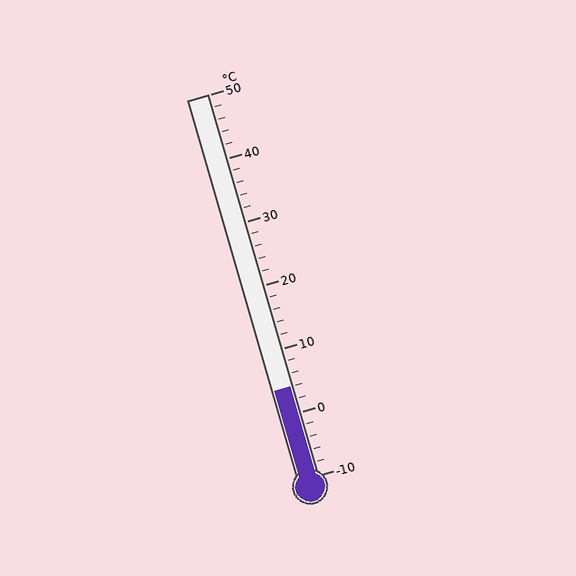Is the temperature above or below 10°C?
The temperature is below 10°C.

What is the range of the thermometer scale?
The thermometer scale ranges from -10°C to 50°C.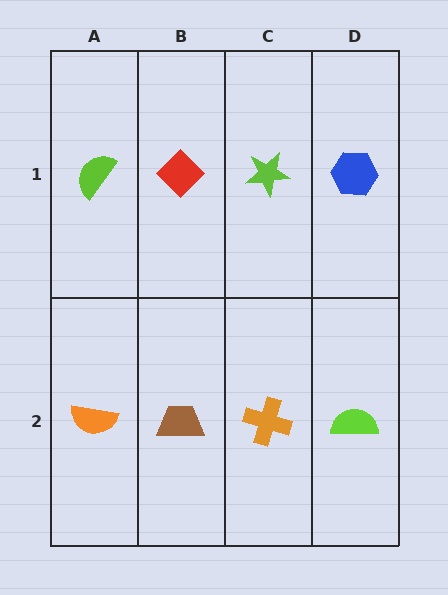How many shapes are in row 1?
4 shapes.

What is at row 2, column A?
An orange semicircle.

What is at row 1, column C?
A lime star.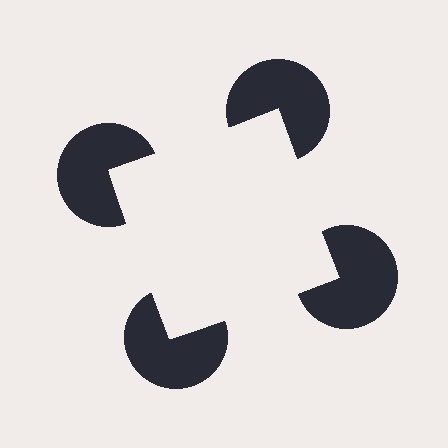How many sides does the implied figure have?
4 sides.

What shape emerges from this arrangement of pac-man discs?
An illusory square — its edges are inferred from the aligned wedge cuts in the pac-man discs, not physically drawn.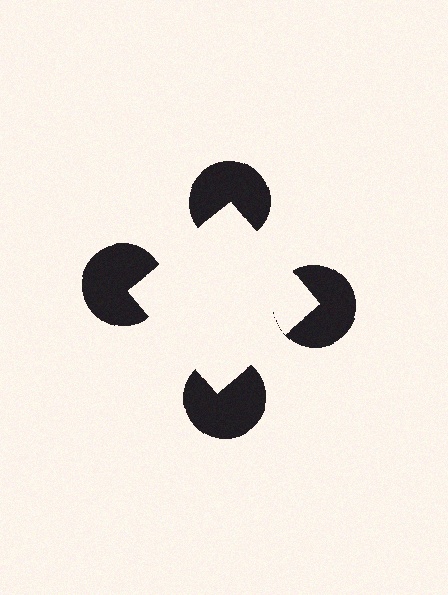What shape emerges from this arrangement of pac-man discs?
An illusory square — its edges are inferred from the aligned wedge cuts in the pac-man discs, not physically drawn.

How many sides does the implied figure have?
4 sides.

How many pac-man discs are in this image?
There are 4 — one at each vertex of the illusory square.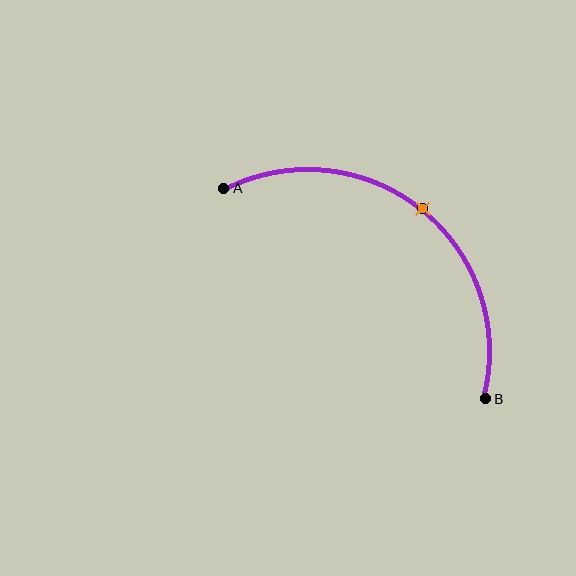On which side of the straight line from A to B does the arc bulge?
The arc bulges above and to the right of the straight line connecting A and B.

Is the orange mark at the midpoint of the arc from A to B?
Yes. The orange mark lies on the arc at equal arc-length from both A and B — it is the arc midpoint.